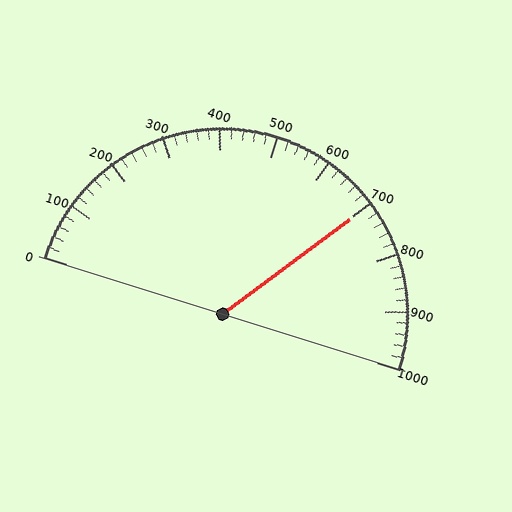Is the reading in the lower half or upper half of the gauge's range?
The reading is in the upper half of the range (0 to 1000).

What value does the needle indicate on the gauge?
The needle indicates approximately 700.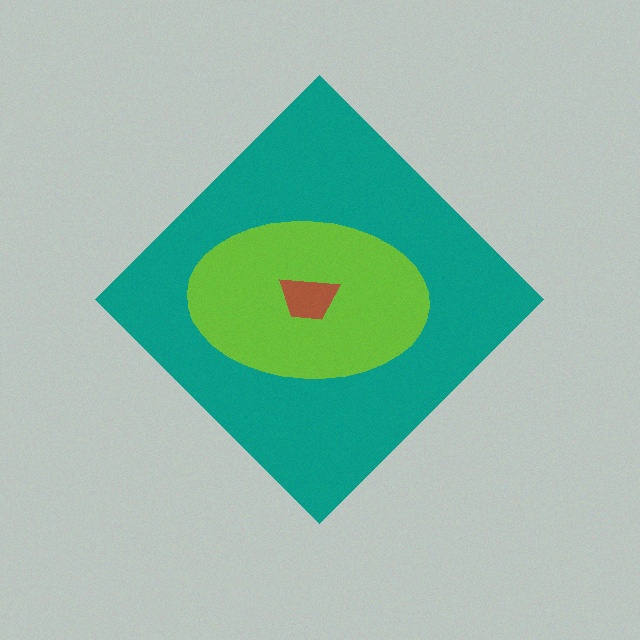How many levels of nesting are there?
3.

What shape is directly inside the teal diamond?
The lime ellipse.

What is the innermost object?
The brown trapezoid.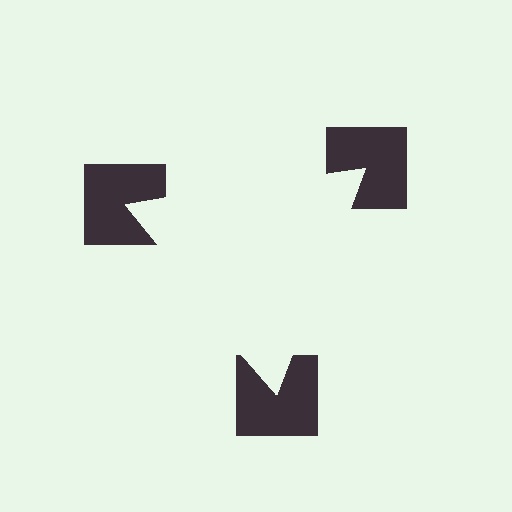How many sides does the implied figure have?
3 sides.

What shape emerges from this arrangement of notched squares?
An illusory triangle — its edges are inferred from the aligned wedge cuts in the notched squares, not physically drawn.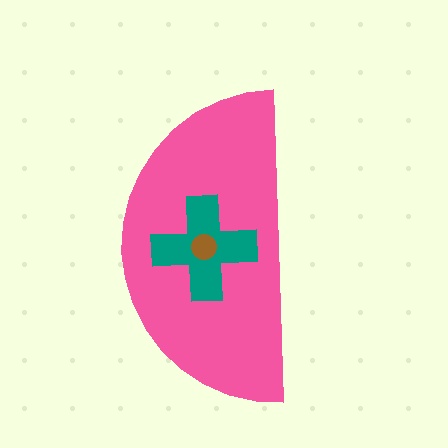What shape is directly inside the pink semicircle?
The teal cross.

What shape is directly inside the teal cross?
The brown circle.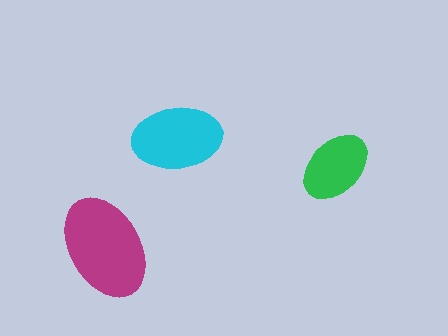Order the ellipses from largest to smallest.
the magenta one, the cyan one, the green one.